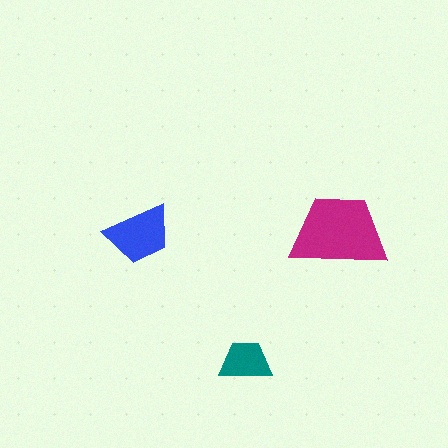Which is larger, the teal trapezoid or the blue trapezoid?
The blue one.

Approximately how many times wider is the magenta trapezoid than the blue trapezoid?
About 1.5 times wider.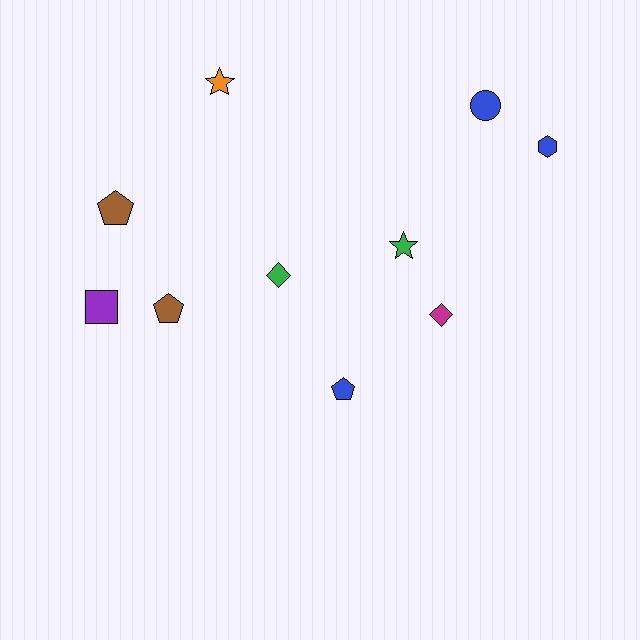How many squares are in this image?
There is 1 square.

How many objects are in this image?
There are 10 objects.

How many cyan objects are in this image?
There are no cyan objects.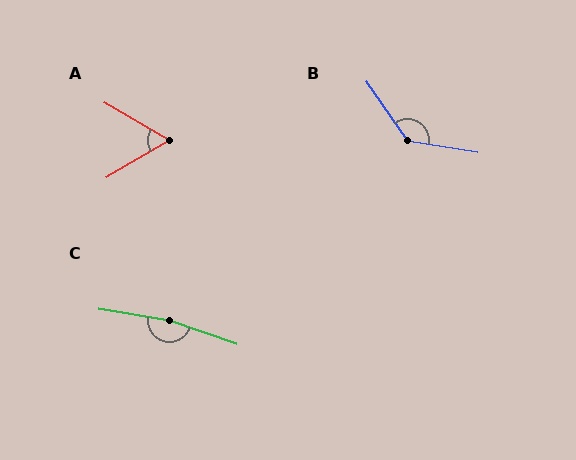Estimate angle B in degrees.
Approximately 134 degrees.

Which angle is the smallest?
A, at approximately 61 degrees.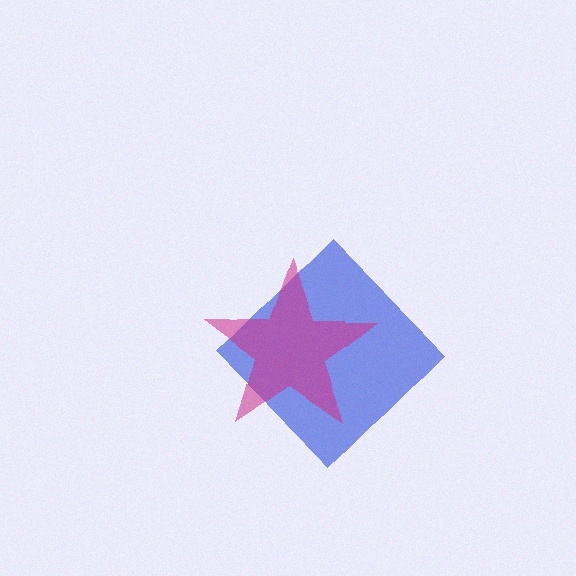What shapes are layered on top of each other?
The layered shapes are: a blue diamond, a magenta star.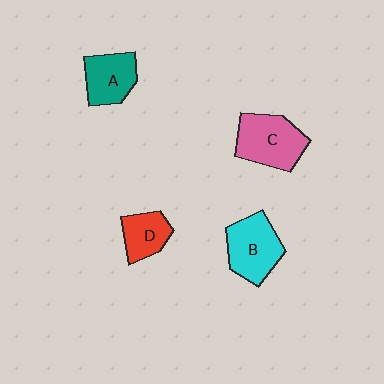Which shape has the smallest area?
Shape D (red).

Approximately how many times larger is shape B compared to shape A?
Approximately 1.2 times.